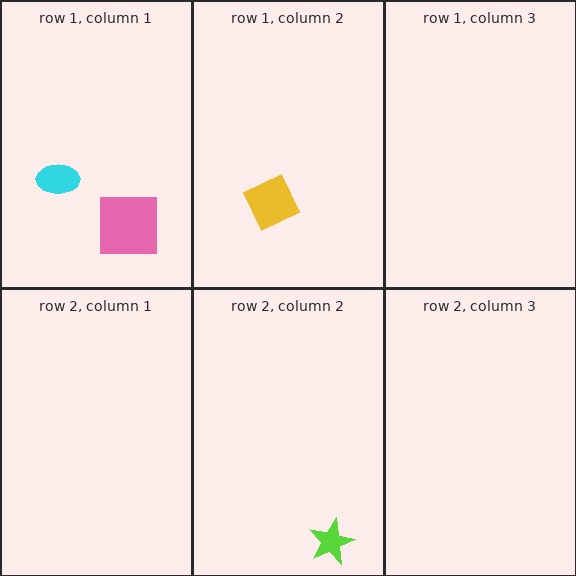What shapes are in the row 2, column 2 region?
The lime star.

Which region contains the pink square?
The row 1, column 1 region.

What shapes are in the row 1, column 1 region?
The pink square, the cyan ellipse.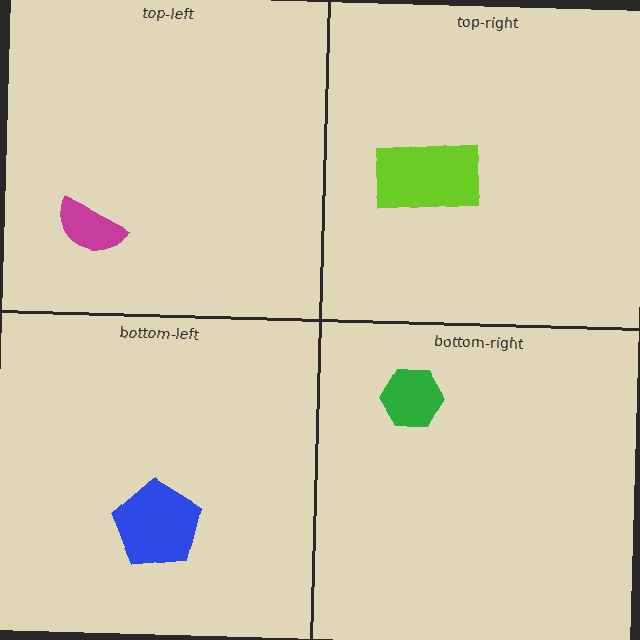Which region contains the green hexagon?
The bottom-right region.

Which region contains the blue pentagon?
The bottom-left region.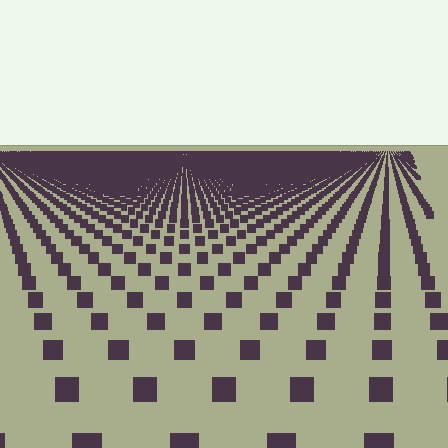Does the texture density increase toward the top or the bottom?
Density increases toward the top.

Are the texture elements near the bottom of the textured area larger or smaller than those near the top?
Larger. Near the bottom, elements are closer to the viewer and appear at a bigger on-screen size.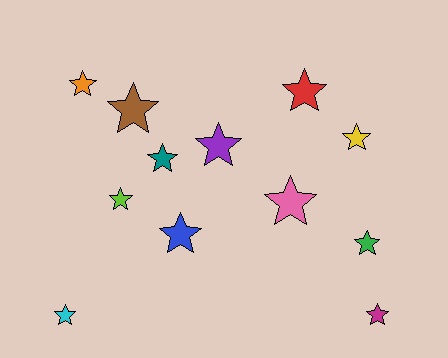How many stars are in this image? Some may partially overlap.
There are 12 stars.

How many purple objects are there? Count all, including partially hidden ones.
There is 1 purple object.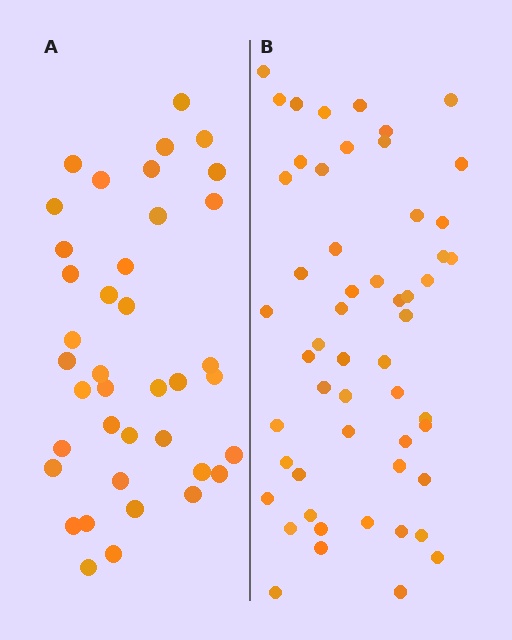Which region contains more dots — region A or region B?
Region B (the right region) has more dots.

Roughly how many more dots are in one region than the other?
Region B has approximately 15 more dots than region A.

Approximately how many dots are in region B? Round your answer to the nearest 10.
About 50 dots. (The exact count is 54, which rounds to 50.)